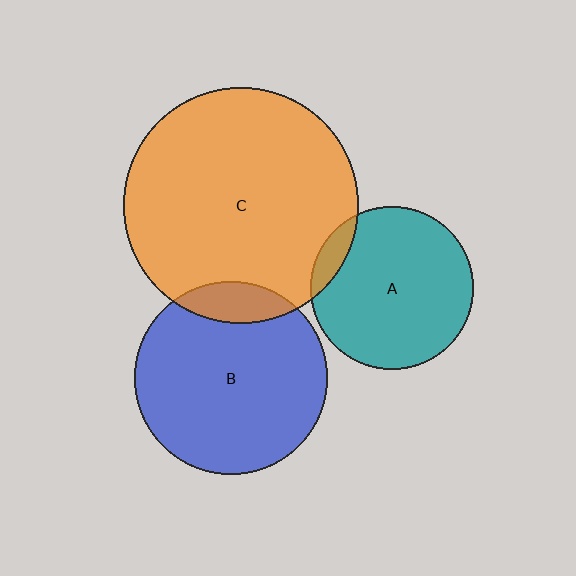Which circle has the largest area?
Circle C (orange).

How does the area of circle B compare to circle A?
Approximately 1.4 times.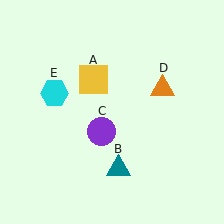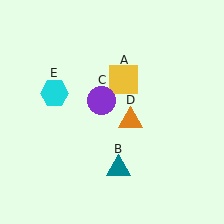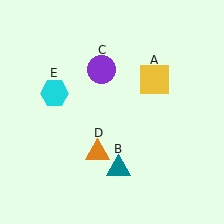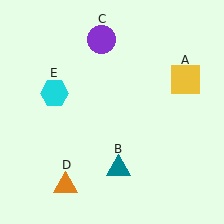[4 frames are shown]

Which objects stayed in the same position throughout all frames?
Teal triangle (object B) and cyan hexagon (object E) remained stationary.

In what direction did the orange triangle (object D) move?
The orange triangle (object D) moved down and to the left.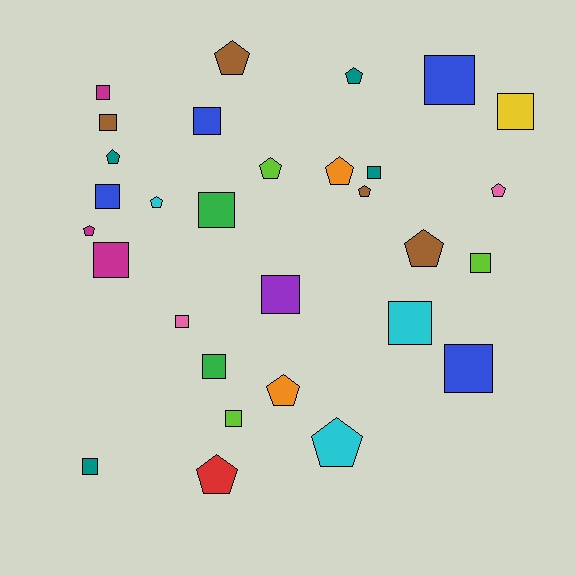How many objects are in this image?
There are 30 objects.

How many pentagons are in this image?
There are 13 pentagons.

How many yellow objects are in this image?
There is 1 yellow object.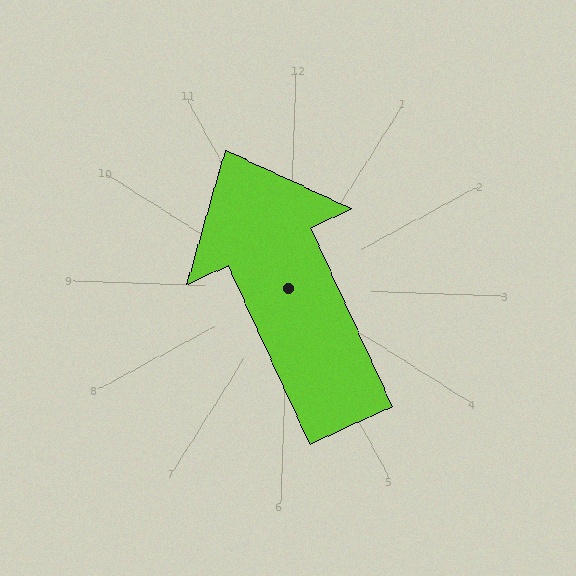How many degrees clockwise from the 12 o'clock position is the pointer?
Approximately 333 degrees.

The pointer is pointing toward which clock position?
Roughly 11 o'clock.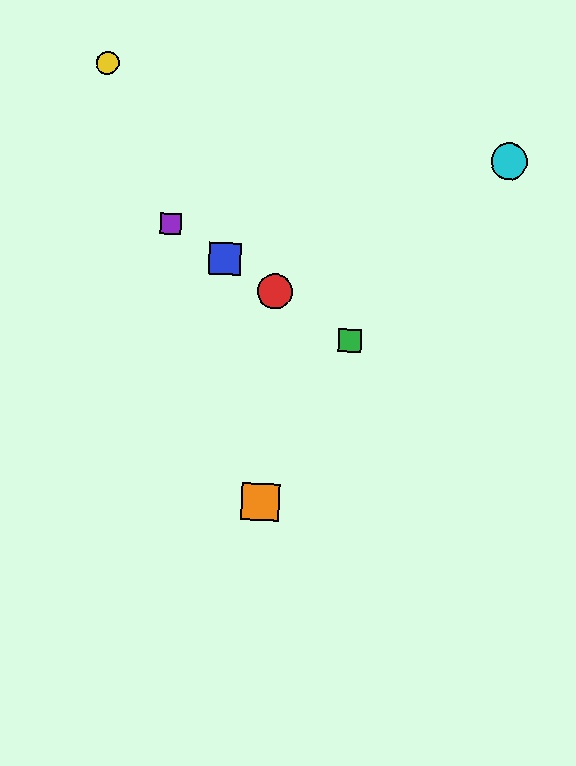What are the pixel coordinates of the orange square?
The orange square is at (261, 502).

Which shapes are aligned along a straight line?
The red circle, the blue square, the green square, the purple square are aligned along a straight line.